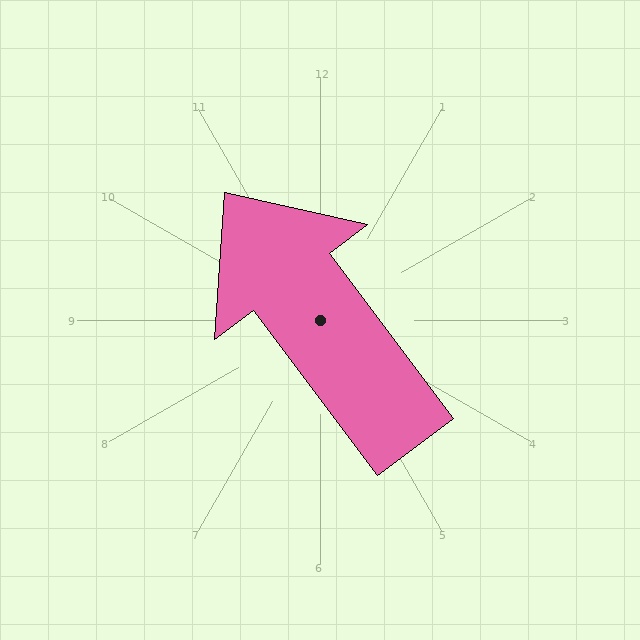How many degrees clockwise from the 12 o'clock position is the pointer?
Approximately 323 degrees.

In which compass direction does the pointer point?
Northwest.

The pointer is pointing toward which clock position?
Roughly 11 o'clock.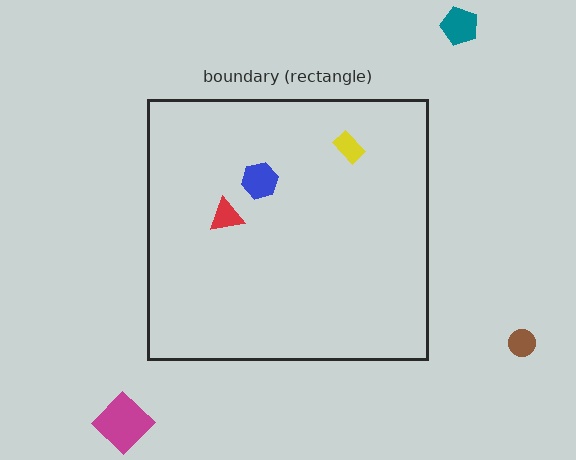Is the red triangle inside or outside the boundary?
Inside.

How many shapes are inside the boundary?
3 inside, 3 outside.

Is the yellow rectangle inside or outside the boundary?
Inside.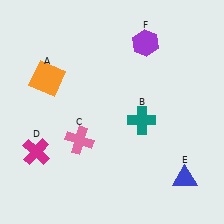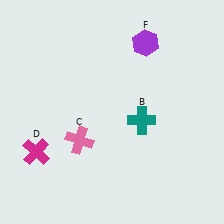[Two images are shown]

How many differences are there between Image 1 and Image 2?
There are 2 differences between the two images.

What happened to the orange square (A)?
The orange square (A) was removed in Image 2. It was in the top-left area of Image 1.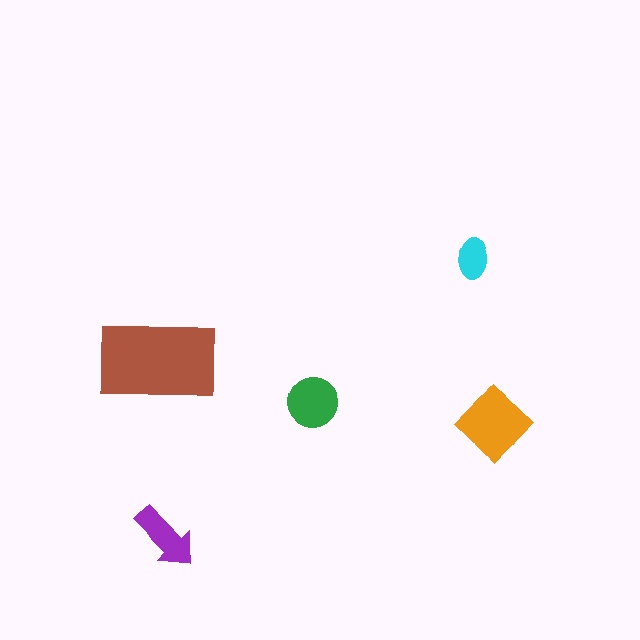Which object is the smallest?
The cyan ellipse.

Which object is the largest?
The brown rectangle.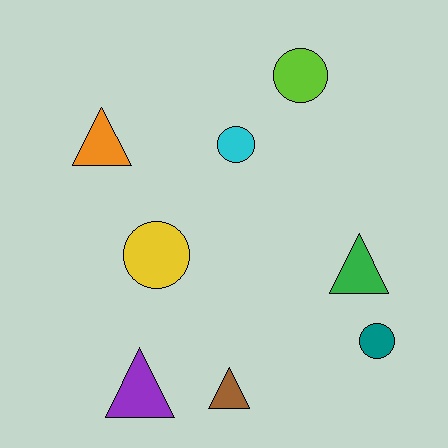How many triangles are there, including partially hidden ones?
There are 4 triangles.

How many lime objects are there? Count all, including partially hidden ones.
There is 1 lime object.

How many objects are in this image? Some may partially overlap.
There are 8 objects.